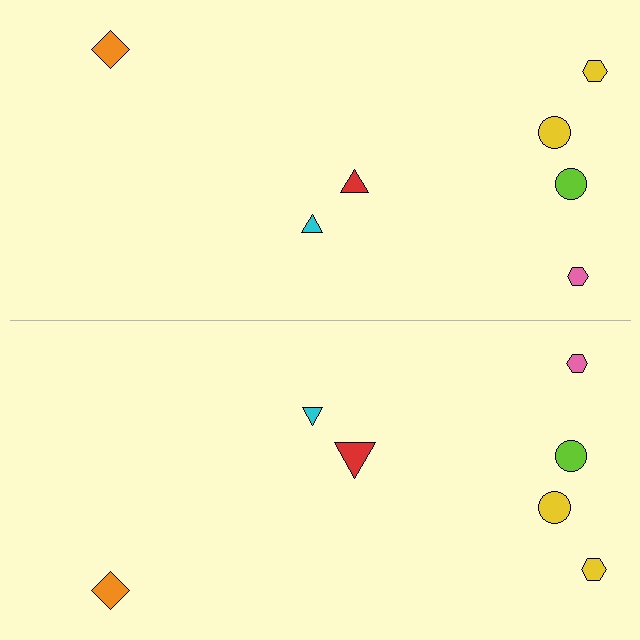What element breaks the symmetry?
The red triangle on the bottom side has a different size than its mirror counterpart.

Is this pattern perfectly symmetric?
No, the pattern is not perfectly symmetric. The red triangle on the bottom side has a different size than its mirror counterpart.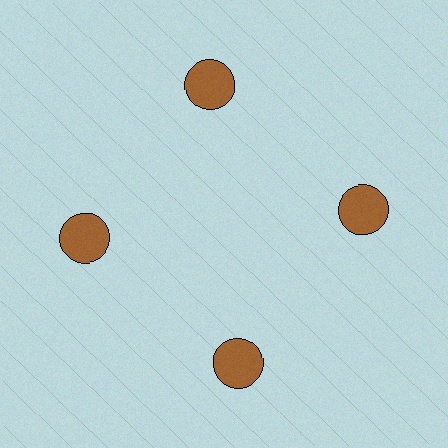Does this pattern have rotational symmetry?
Yes, this pattern has 4-fold rotational symmetry. It looks the same after rotating 90 degrees around the center.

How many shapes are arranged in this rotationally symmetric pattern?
There are 4 shapes, arranged in 4 groups of 1.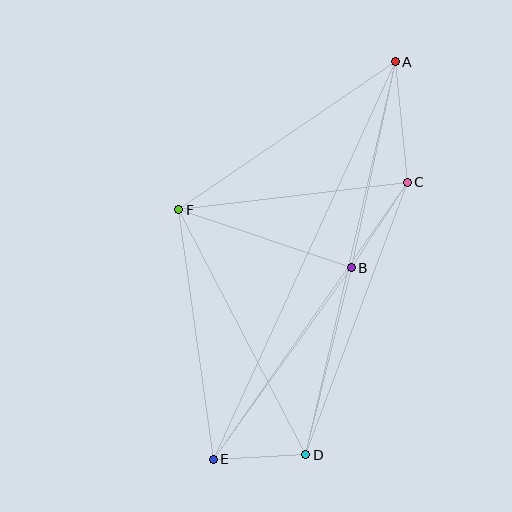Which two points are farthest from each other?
Points A and E are farthest from each other.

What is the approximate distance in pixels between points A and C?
The distance between A and C is approximately 121 pixels.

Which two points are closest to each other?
Points D and E are closest to each other.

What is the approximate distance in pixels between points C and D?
The distance between C and D is approximately 291 pixels.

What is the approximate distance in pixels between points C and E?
The distance between C and E is approximately 339 pixels.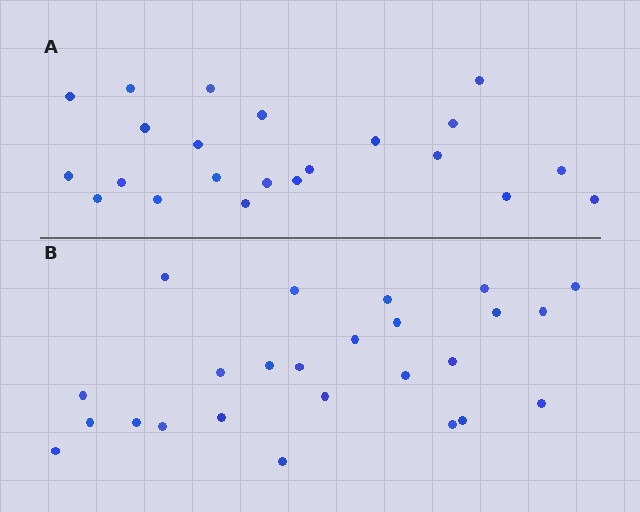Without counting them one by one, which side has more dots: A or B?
Region B (the bottom region) has more dots.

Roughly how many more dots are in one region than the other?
Region B has just a few more — roughly 2 or 3 more dots than region A.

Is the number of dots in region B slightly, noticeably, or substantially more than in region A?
Region B has only slightly more — the two regions are fairly close. The ratio is roughly 1.1 to 1.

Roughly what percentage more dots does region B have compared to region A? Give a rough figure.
About 15% more.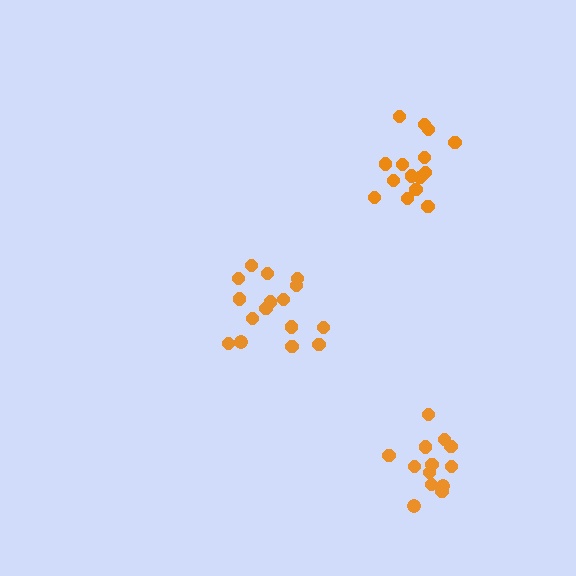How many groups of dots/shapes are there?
There are 3 groups.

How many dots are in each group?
Group 1: 15 dots, Group 2: 16 dots, Group 3: 13 dots (44 total).